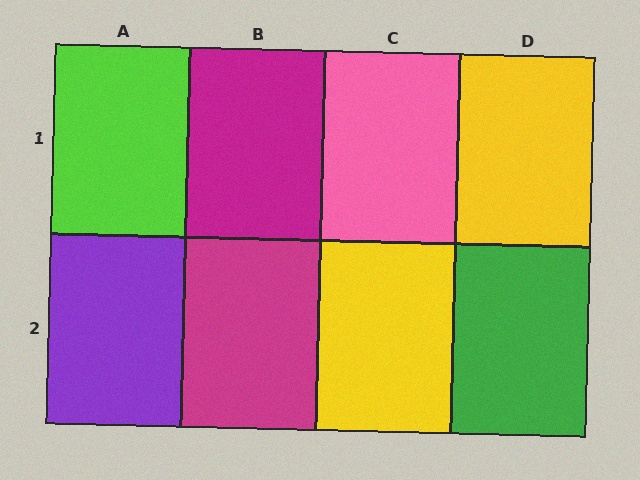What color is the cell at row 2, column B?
Magenta.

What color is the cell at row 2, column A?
Purple.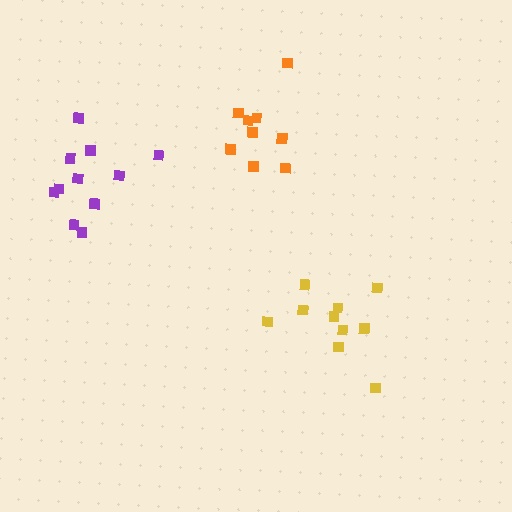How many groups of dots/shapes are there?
There are 3 groups.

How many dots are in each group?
Group 1: 11 dots, Group 2: 9 dots, Group 3: 10 dots (30 total).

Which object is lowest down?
The yellow cluster is bottommost.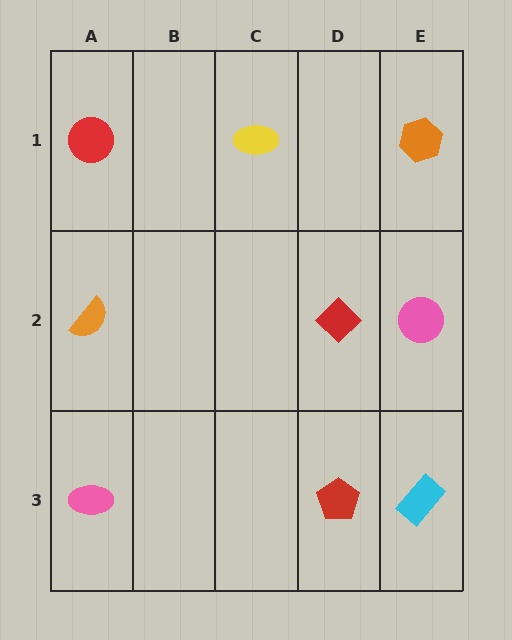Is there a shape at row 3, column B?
No, that cell is empty.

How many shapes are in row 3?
3 shapes.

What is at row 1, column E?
An orange hexagon.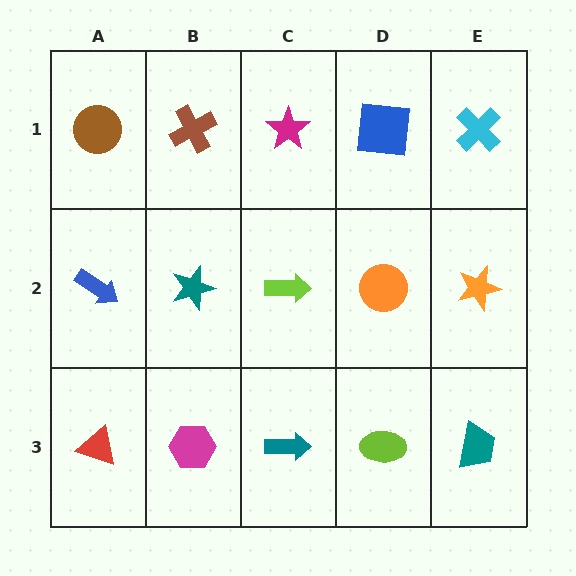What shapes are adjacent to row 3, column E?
An orange star (row 2, column E), a lime ellipse (row 3, column D).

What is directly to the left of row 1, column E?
A blue square.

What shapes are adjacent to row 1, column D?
An orange circle (row 2, column D), a magenta star (row 1, column C), a cyan cross (row 1, column E).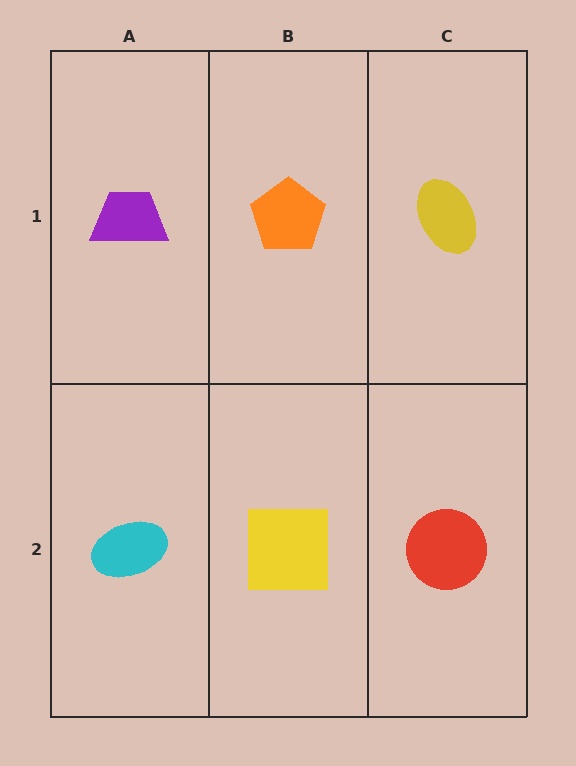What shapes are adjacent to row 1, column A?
A cyan ellipse (row 2, column A), an orange pentagon (row 1, column B).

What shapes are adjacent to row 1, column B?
A yellow square (row 2, column B), a purple trapezoid (row 1, column A), a yellow ellipse (row 1, column C).